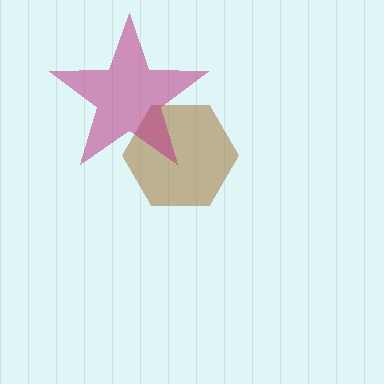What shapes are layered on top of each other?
The layered shapes are: a brown hexagon, a magenta star.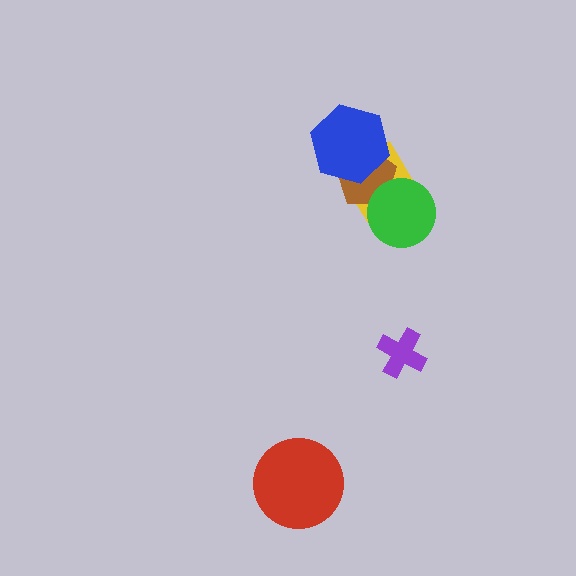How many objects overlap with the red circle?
0 objects overlap with the red circle.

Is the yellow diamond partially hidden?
Yes, it is partially covered by another shape.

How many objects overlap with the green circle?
2 objects overlap with the green circle.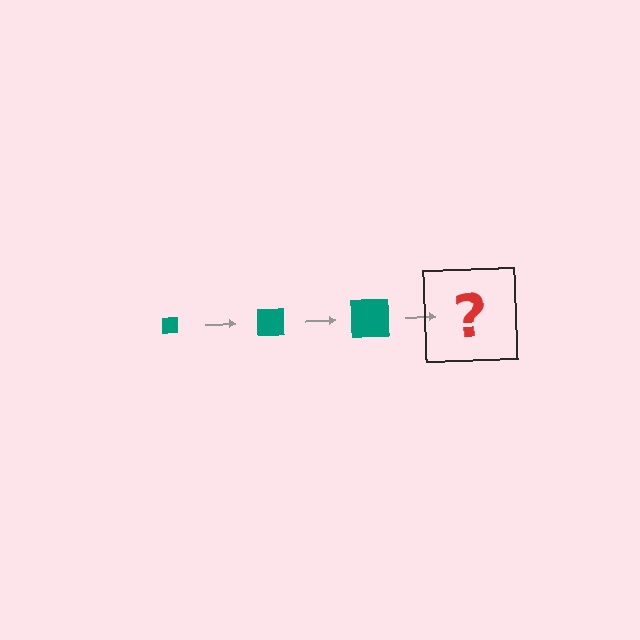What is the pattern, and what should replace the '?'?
The pattern is that the square gets progressively larger each step. The '?' should be a teal square, larger than the previous one.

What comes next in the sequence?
The next element should be a teal square, larger than the previous one.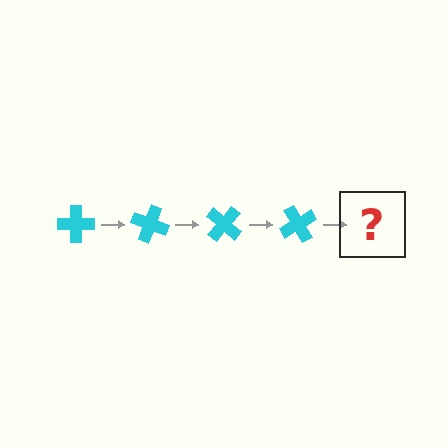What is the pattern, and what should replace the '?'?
The pattern is that the cross rotates 20 degrees each step. The '?' should be a cyan cross rotated 80 degrees.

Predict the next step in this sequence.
The next step is a cyan cross rotated 80 degrees.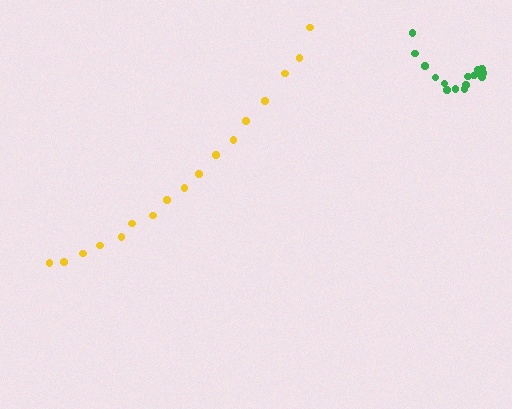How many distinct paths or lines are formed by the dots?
There are 2 distinct paths.